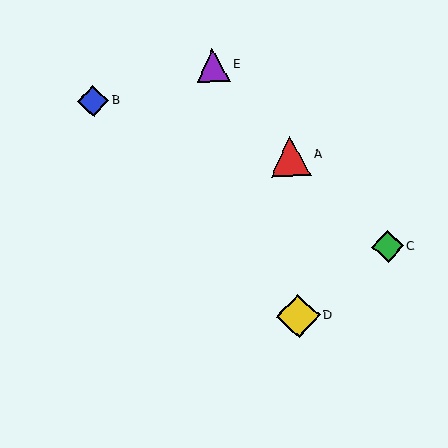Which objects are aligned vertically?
Objects A, D are aligned vertically.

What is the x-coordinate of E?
Object E is at x≈213.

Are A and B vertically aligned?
No, A is at x≈290 and B is at x≈93.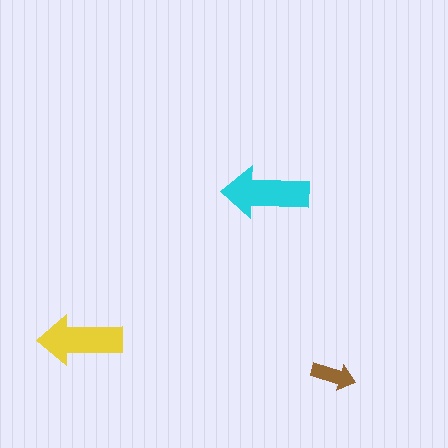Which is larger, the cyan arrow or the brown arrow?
The cyan one.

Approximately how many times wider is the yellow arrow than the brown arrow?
About 2 times wider.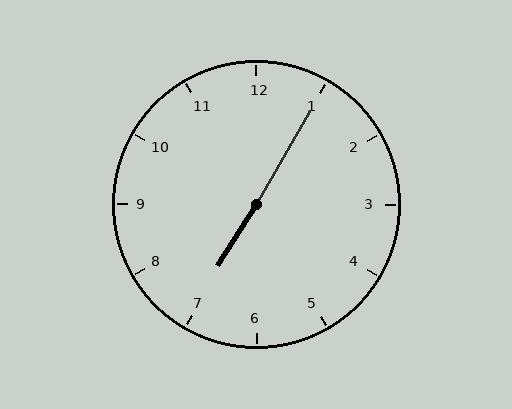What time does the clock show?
7:05.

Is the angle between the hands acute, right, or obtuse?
It is obtuse.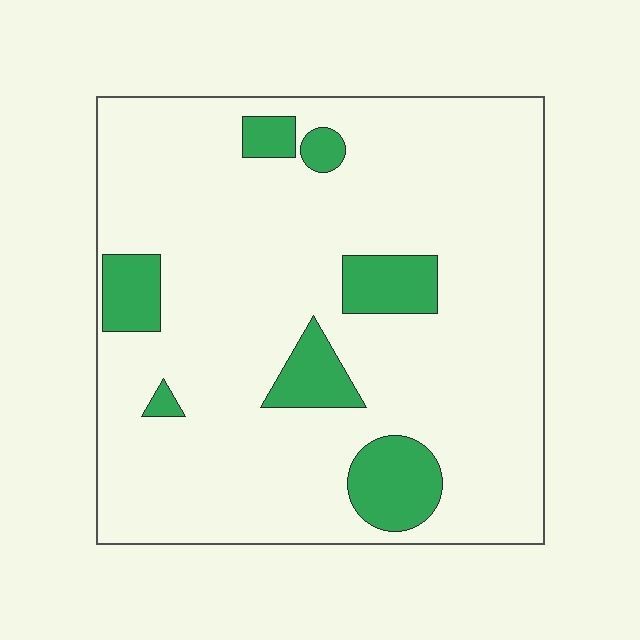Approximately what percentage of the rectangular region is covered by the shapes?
Approximately 15%.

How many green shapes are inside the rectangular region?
7.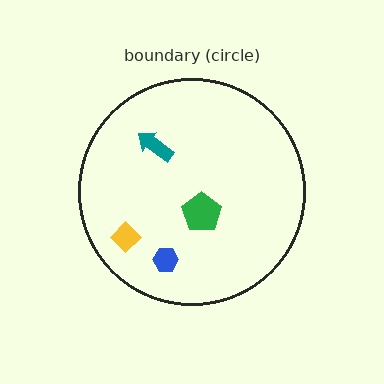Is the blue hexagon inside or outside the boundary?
Inside.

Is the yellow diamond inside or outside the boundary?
Inside.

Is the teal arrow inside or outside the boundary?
Inside.